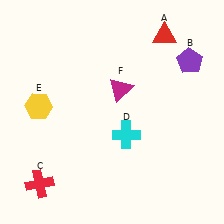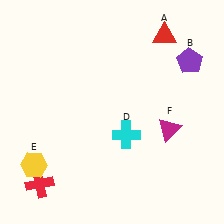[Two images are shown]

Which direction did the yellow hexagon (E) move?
The yellow hexagon (E) moved down.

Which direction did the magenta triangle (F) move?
The magenta triangle (F) moved right.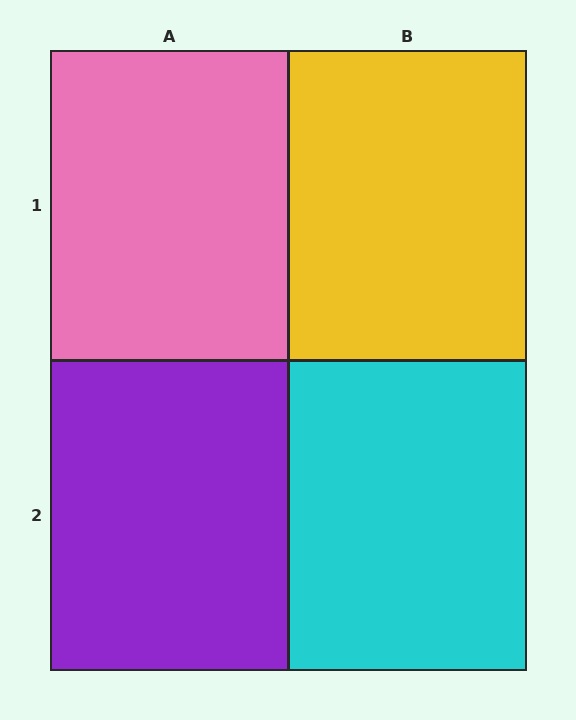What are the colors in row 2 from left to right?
Purple, cyan.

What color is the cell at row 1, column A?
Pink.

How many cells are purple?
1 cell is purple.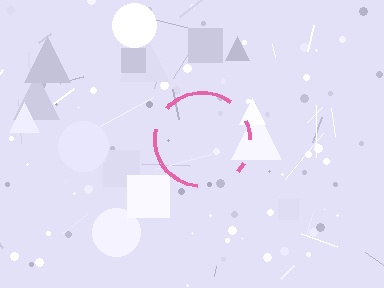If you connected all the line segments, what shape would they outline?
They would outline a circle.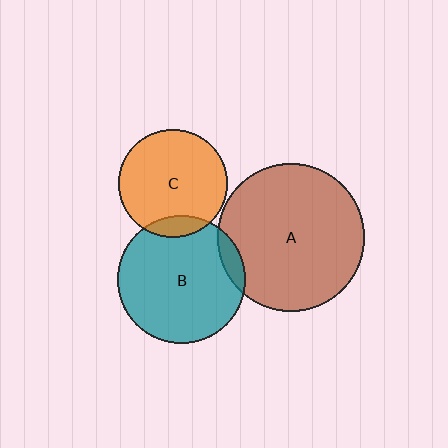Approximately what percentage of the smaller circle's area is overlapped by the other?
Approximately 10%.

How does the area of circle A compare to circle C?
Approximately 1.8 times.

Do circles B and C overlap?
Yes.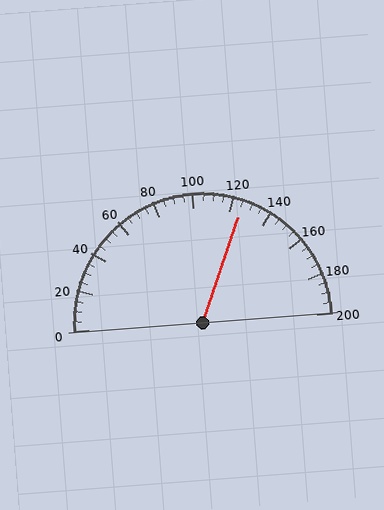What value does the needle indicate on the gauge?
The needle indicates approximately 125.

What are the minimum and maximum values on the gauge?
The gauge ranges from 0 to 200.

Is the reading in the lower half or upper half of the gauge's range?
The reading is in the upper half of the range (0 to 200).